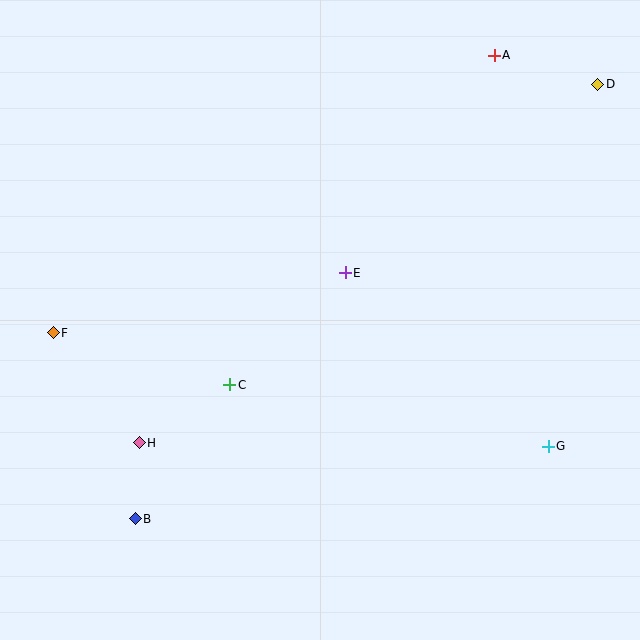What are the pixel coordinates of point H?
Point H is at (139, 443).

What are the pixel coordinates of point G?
Point G is at (548, 446).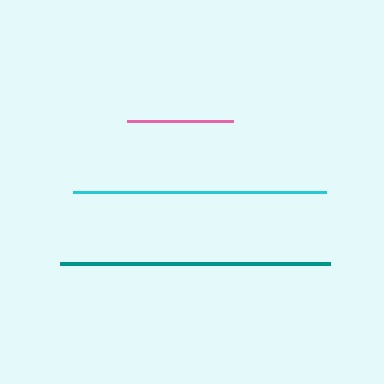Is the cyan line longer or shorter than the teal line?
The teal line is longer than the cyan line.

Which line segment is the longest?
The teal line is the longest at approximately 270 pixels.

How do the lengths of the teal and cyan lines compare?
The teal and cyan lines are approximately the same length.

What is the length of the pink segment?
The pink segment is approximately 107 pixels long.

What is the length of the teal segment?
The teal segment is approximately 270 pixels long.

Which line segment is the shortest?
The pink line is the shortest at approximately 107 pixels.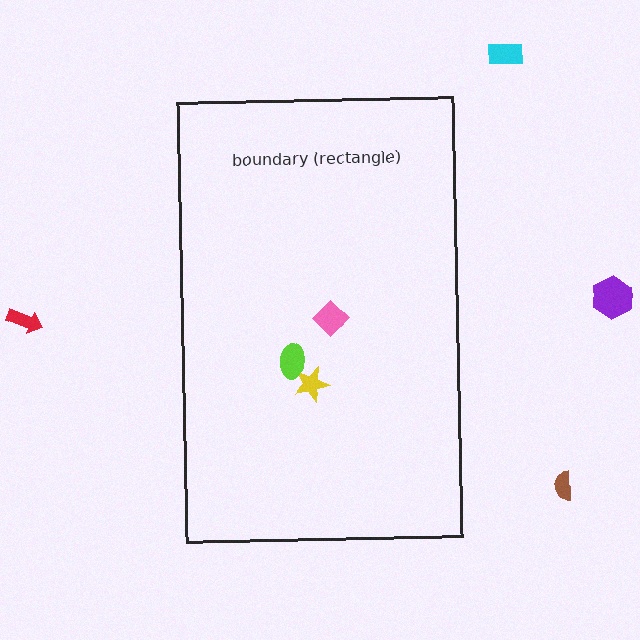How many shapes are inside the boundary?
3 inside, 4 outside.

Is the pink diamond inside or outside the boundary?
Inside.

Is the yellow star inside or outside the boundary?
Inside.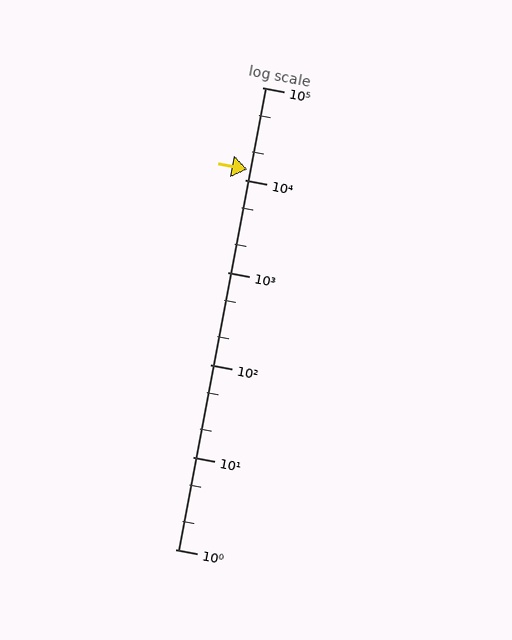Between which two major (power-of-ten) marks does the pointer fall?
The pointer is between 10000 and 100000.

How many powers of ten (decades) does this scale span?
The scale spans 5 decades, from 1 to 100000.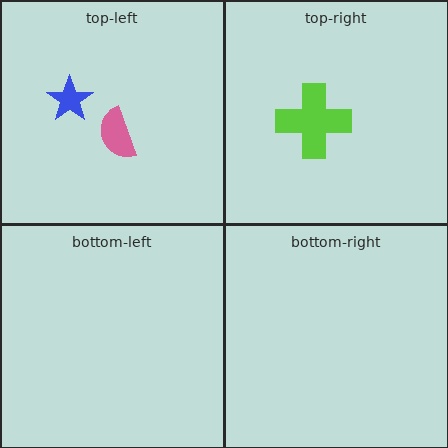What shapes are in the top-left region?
The blue star, the pink semicircle.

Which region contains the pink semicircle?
The top-left region.